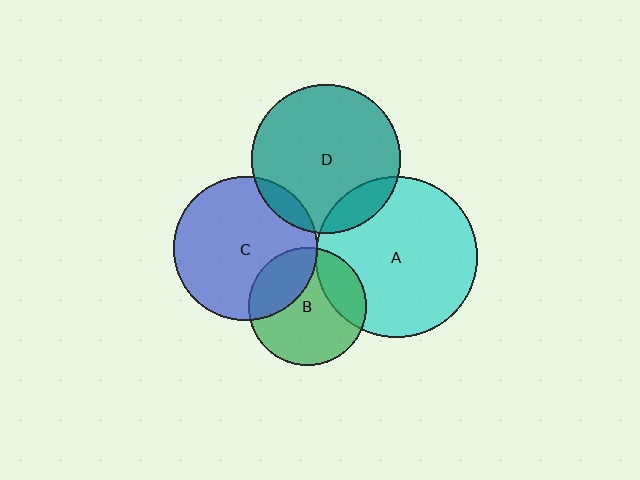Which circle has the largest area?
Circle A (cyan).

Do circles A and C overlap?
Yes.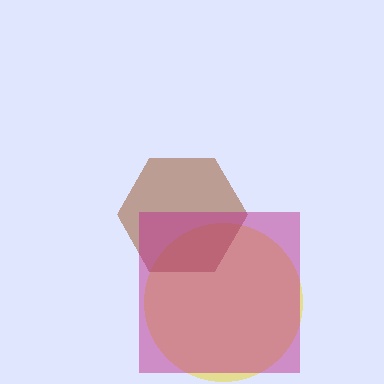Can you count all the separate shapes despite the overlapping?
Yes, there are 3 separate shapes.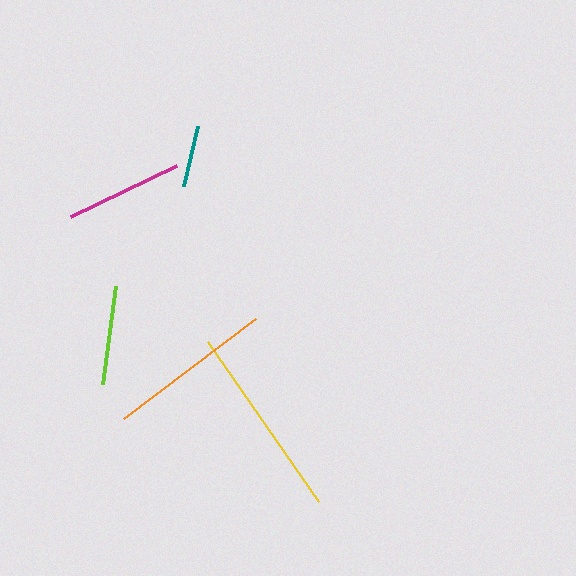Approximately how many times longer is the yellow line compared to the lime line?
The yellow line is approximately 2.0 times the length of the lime line.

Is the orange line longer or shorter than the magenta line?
The orange line is longer than the magenta line.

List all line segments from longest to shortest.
From longest to shortest: yellow, orange, magenta, lime, teal.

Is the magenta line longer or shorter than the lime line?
The magenta line is longer than the lime line.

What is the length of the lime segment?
The lime segment is approximately 99 pixels long.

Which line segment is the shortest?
The teal line is the shortest at approximately 62 pixels.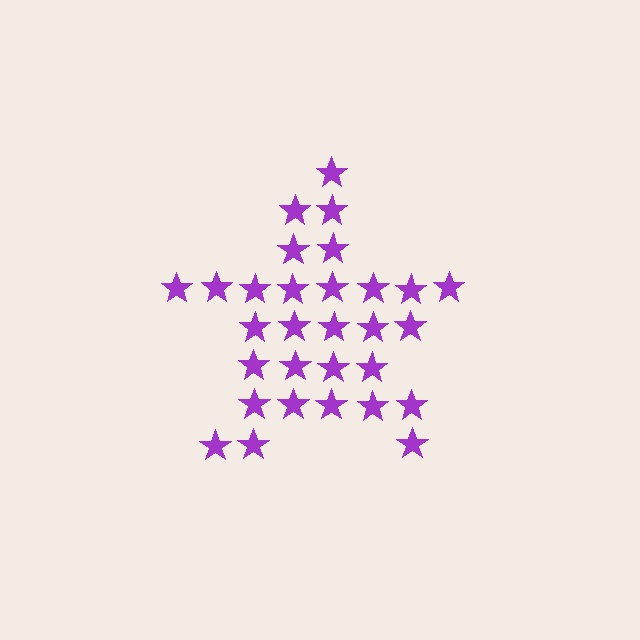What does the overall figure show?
The overall figure shows a star.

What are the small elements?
The small elements are stars.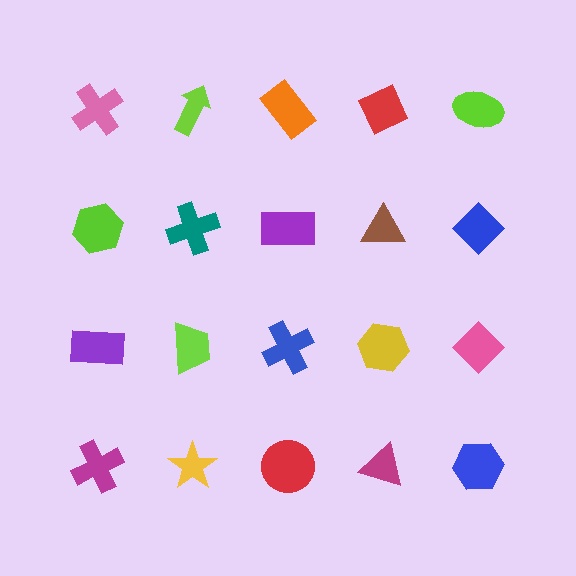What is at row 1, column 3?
An orange rectangle.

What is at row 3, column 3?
A blue cross.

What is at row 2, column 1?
A lime hexagon.